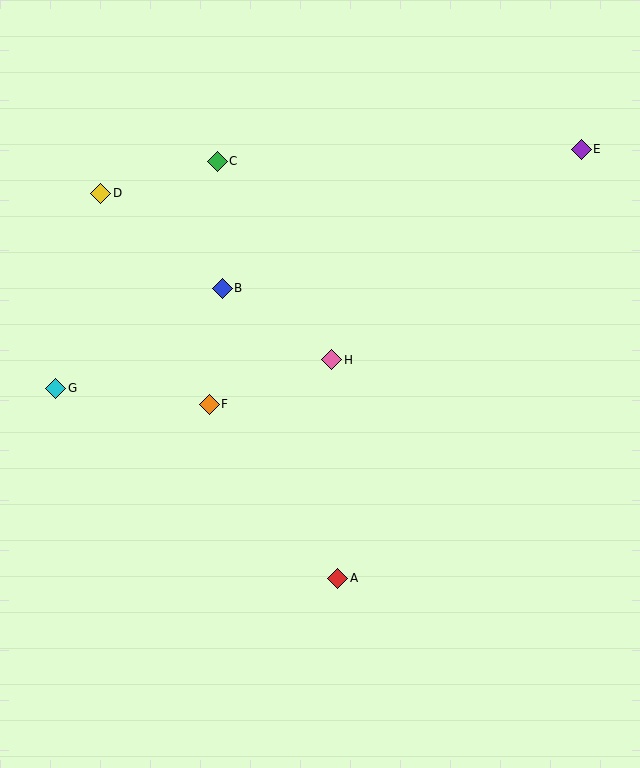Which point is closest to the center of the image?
Point H at (332, 360) is closest to the center.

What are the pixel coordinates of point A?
Point A is at (338, 578).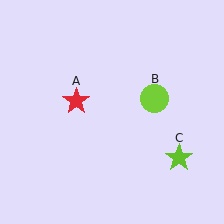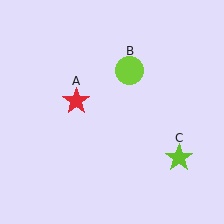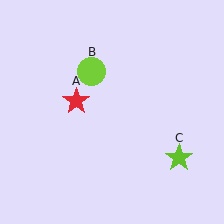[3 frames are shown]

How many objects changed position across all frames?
1 object changed position: lime circle (object B).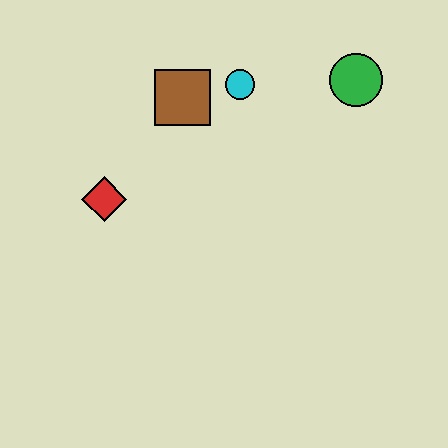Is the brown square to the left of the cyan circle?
Yes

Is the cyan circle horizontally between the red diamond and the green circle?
Yes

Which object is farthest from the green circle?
The red diamond is farthest from the green circle.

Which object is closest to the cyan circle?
The brown square is closest to the cyan circle.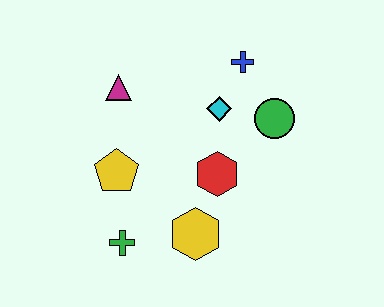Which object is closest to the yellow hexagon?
The red hexagon is closest to the yellow hexagon.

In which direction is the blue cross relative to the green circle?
The blue cross is above the green circle.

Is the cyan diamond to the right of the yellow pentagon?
Yes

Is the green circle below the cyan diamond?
Yes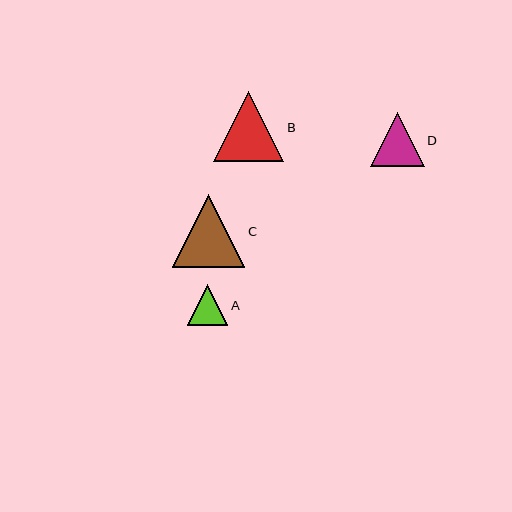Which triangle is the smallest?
Triangle A is the smallest with a size of approximately 41 pixels.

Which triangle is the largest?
Triangle C is the largest with a size of approximately 73 pixels.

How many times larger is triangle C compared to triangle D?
Triangle C is approximately 1.3 times the size of triangle D.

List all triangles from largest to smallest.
From largest to smallest: C, B, D, A.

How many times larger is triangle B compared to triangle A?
Triangle B is approximately 1.7 times the size of triangle A.